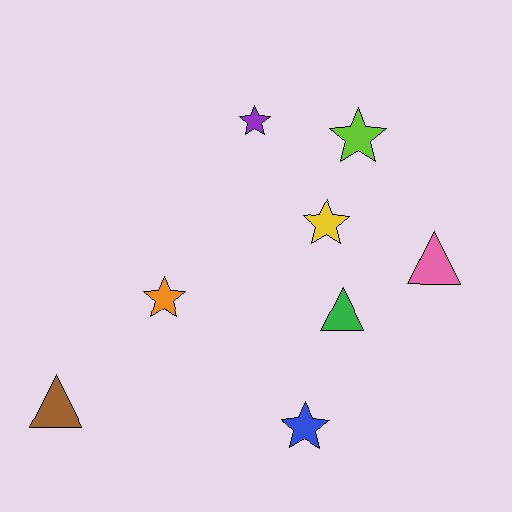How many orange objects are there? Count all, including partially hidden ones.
There is 1 orange object.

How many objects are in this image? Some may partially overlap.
There are 8 objects.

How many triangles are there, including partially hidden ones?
There are 3 triangles.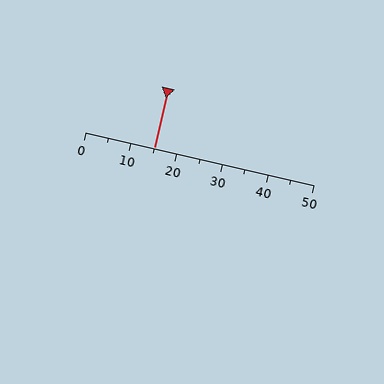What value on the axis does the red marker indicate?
The marker indicates approximately 15.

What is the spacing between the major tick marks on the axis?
The major ticks are spaced 10 apart.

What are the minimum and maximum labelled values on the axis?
The axis runs from 0 to 50.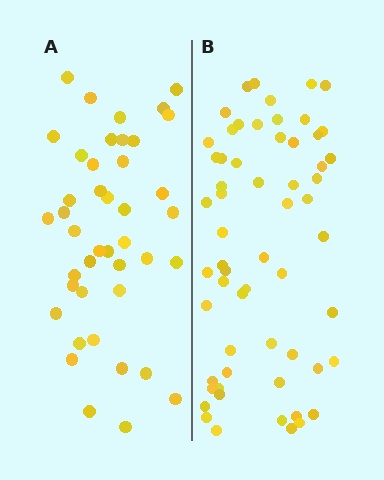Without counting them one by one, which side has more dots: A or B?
Region B (the right region) has more dots.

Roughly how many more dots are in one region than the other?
Region B has approximately 20 more dots than region A.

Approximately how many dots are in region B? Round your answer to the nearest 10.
About 60 dots.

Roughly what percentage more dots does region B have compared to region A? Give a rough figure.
About 45% more.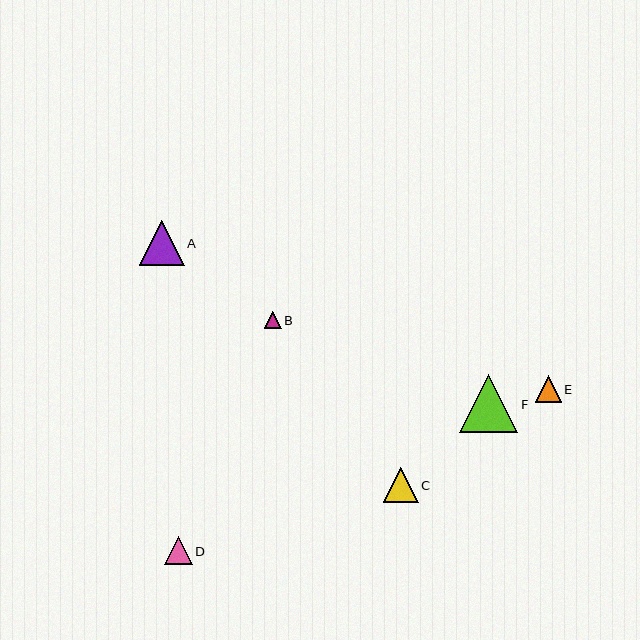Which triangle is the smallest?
Triangle B is the smallest with a size of approximately 17 pixels.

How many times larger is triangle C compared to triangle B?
Triangle C is approximately 2.1 times the size of triangle B.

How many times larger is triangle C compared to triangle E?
Triangle C is approximately 1.3 times the size of triangle E.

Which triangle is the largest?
Triangle F is the largest with a size of approximately 58 pixels.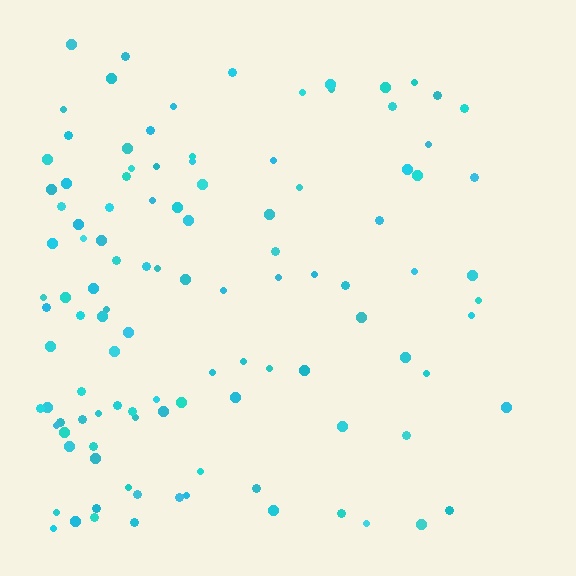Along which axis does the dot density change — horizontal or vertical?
Horizontal.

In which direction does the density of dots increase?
From right to left, with the left side densest.